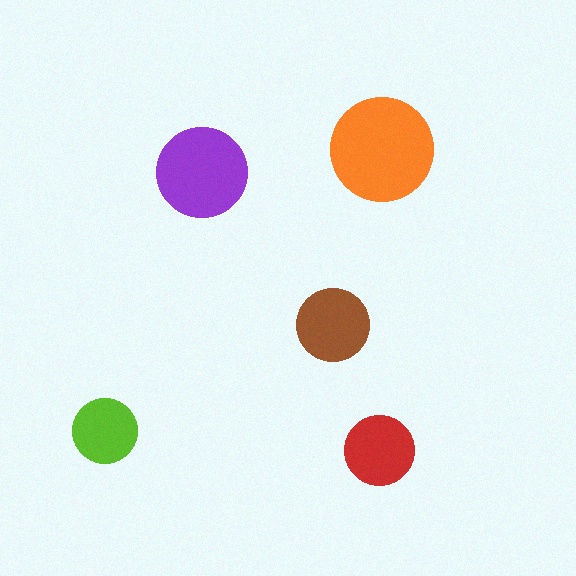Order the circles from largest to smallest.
the orange one, the purple one, the brown one, the red one, the lime one.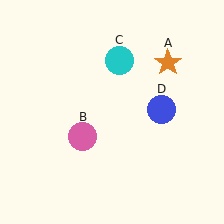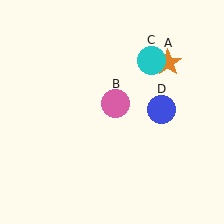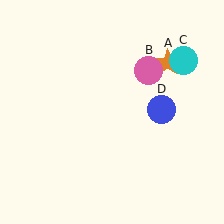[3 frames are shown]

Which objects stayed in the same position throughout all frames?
Orange star (object A) and blue circle (object D) remained stationary.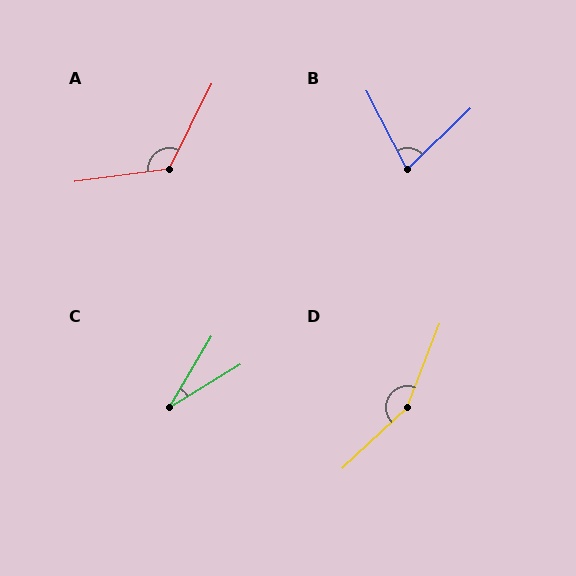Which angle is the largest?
D, at approximately 154 degrees.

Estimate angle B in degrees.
Approximately 73 degrees.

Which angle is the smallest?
C, at approximately 28 degrees.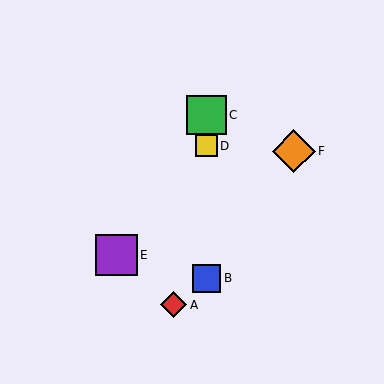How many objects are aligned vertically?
3 objects (B, C, D) are aligned vertically.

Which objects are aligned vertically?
Objects B, C, D are aligned vertically.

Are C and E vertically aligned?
No, C is at x≈206 and E is at x≈117.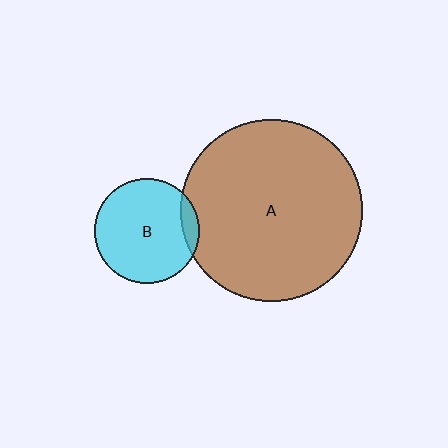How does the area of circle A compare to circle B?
Approximately 3.0 times.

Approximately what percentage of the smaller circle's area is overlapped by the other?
Approximately 10%.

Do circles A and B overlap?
Yes.